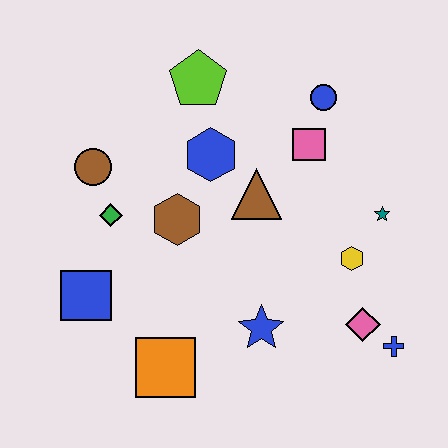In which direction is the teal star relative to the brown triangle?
The teal star is to the right of the brown triangle.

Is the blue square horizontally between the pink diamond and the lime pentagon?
No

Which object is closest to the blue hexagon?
The brown triangle is closest to the blue hexagon.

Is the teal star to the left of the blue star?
No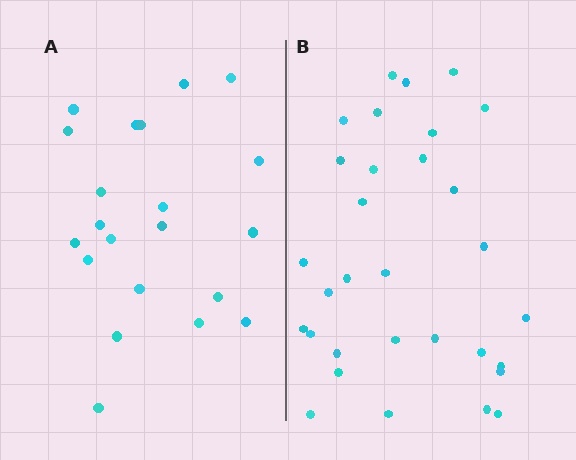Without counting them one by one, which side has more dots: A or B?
Region B (the right region) has more dots.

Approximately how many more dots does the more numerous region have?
Region B has roughly 10 or so more dots than region A.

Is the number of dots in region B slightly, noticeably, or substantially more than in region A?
Region B has substantially more. The ratio is roughly 1.5 to 1.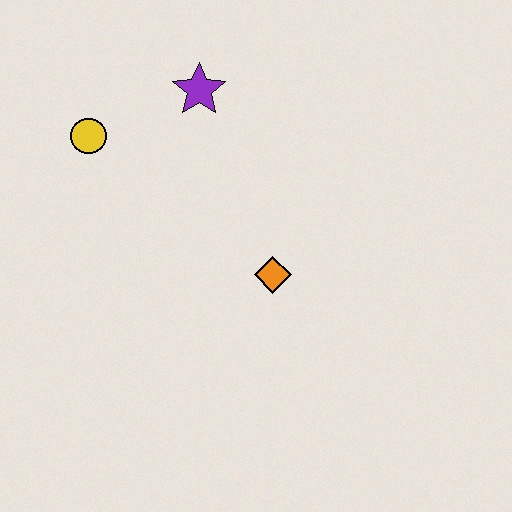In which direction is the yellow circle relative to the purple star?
The yellow circle is to the left of the purple star.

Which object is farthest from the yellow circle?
The orange diamond is farthest from the yellow circle.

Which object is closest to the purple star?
The yellow circle is closest to the purple star.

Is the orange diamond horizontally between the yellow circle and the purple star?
No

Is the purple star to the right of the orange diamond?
No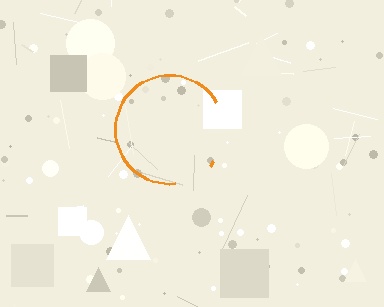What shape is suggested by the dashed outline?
The dashed outline suggests a circle.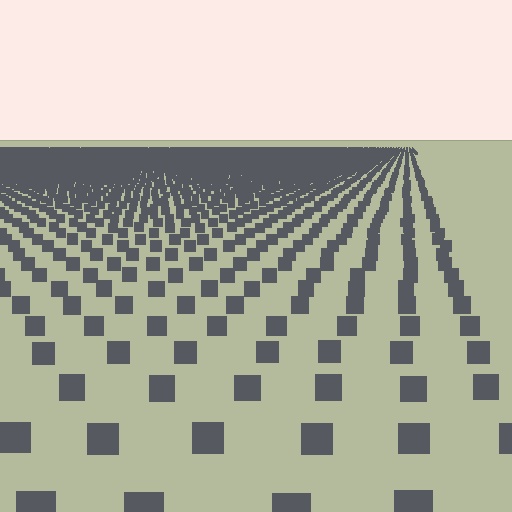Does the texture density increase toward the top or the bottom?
Density increases toward the top.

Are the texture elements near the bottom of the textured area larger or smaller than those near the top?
Larger. Near the bottom, elements are closer to the viewer and appear at a bigger on-screen size.